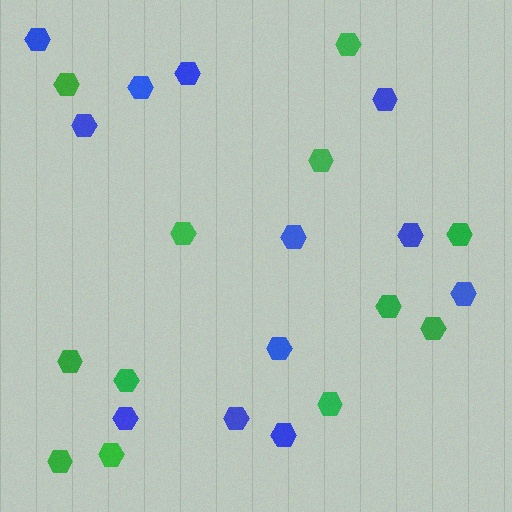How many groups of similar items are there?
There are 2 groups: one group of blue hexagons (12) and one group of green hexagons (12).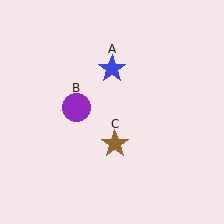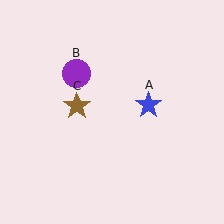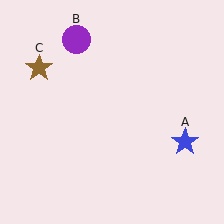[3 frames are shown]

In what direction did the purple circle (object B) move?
The purple circle (object B) moved up.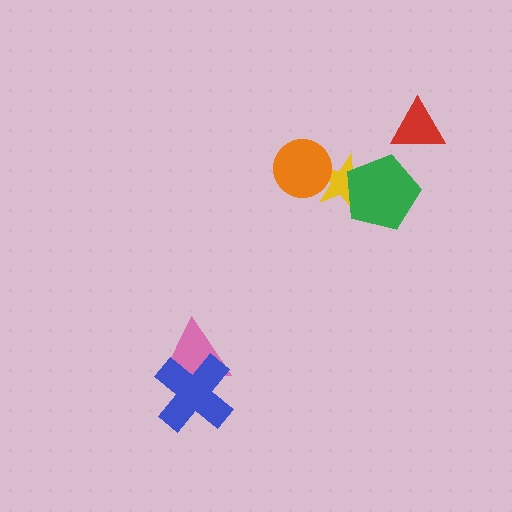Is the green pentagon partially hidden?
No, no other shape covers it.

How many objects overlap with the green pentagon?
1 object overlaps with the green pentagon.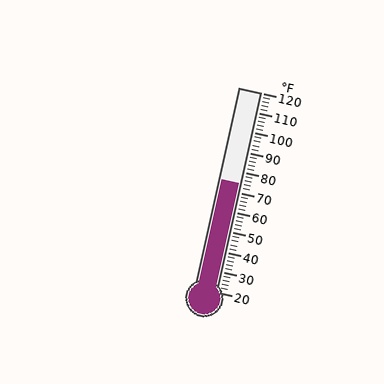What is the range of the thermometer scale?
The thermometer scale ranges from 20°F to 120°F.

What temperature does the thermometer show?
The thermometer shows approximately 74°F.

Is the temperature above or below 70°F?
The temperature is above 70°F.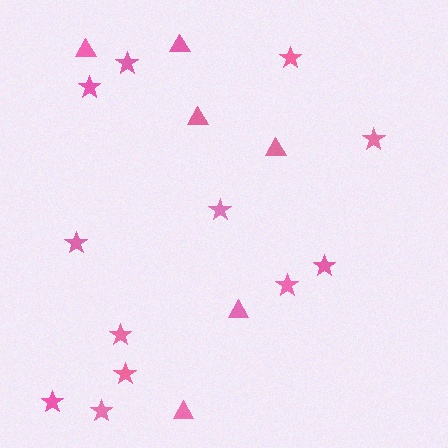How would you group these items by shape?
There are 2 groups: one group of triangles (6) and one group of stars (12).